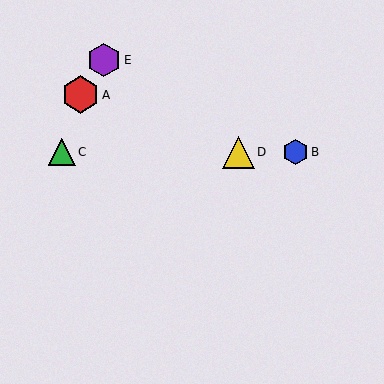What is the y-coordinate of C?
Object C is at y≈152.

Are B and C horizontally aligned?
Yes, both are at y≈152.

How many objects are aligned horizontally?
3 objects (B, C, D) are aligned horizontally.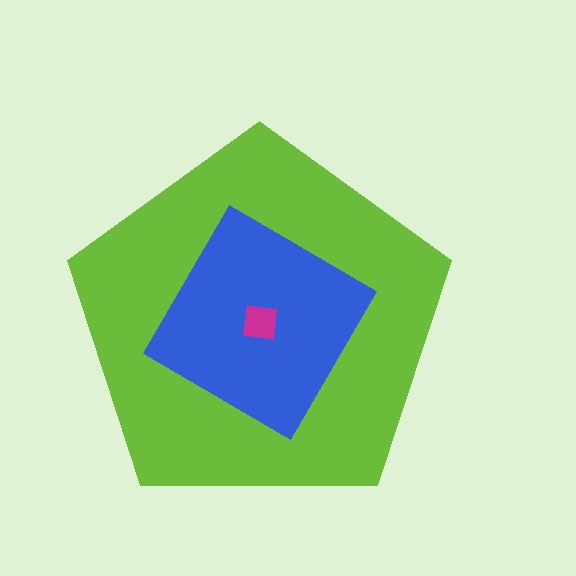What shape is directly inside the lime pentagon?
The blue diamond.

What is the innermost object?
The magenta square.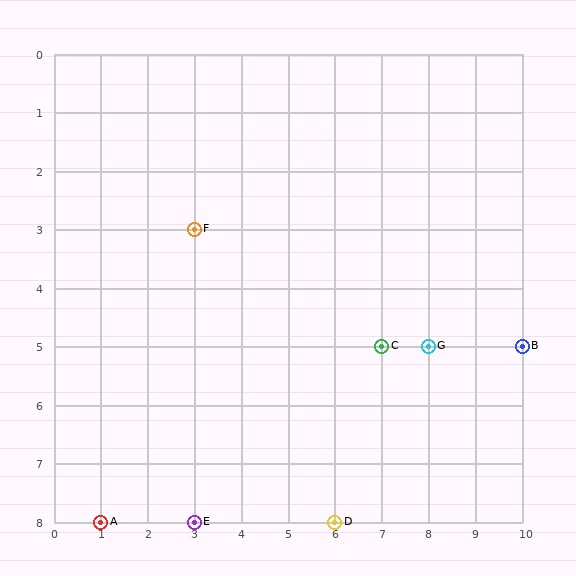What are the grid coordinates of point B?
Point B is at grid coordinates (10, 5).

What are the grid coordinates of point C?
Point C is at grid coordinates (7, 5).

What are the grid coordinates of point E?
Point E is at grid coordinates (3, 8).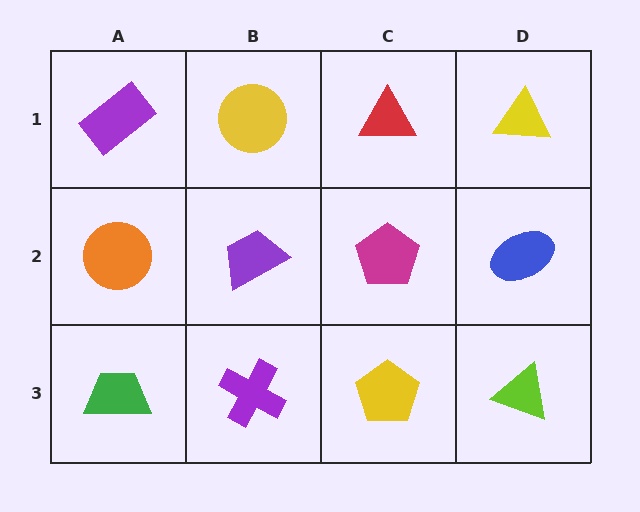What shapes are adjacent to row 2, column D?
A yellow triangle (row 1, column D), a lime triangle (row 3, column D), a magenta pentagon (row 2, column C).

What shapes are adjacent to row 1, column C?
A magenta pentagon (row 2, column C), a yellow circle (row 1, column B), a yellow triangle (row 1, column D).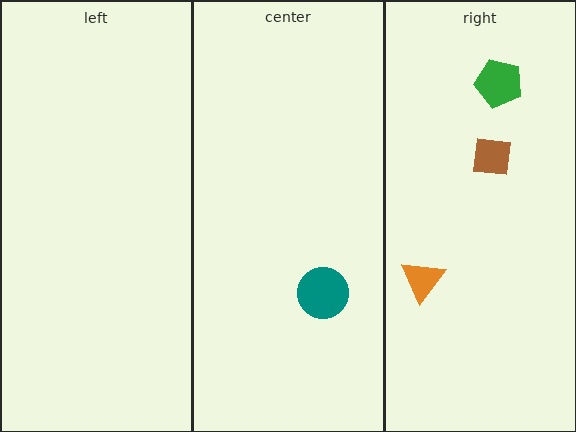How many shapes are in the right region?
3.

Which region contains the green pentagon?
The right region.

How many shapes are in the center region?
1.